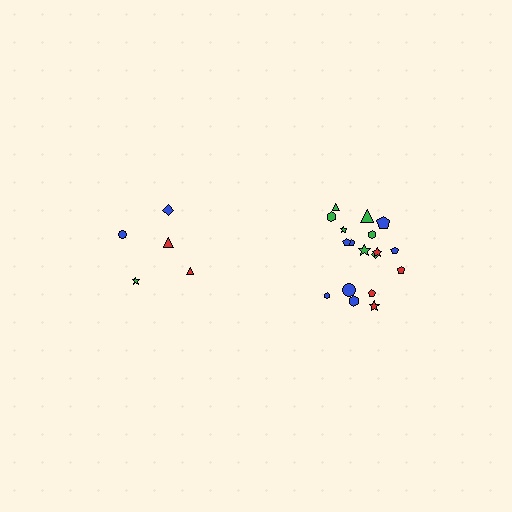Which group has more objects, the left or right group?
The right group.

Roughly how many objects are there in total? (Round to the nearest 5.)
Roughly 25 objects in total.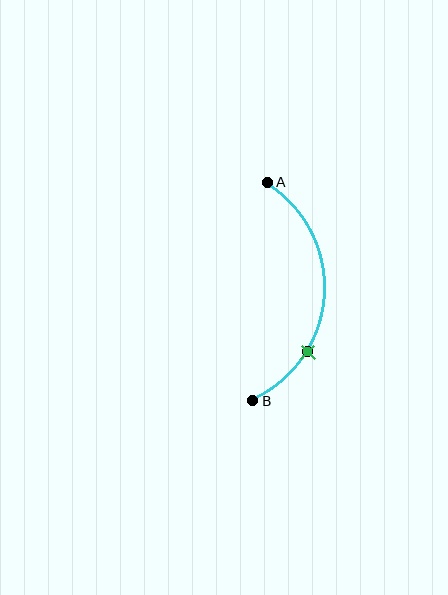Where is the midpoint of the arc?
The arc midpoint is the point on the curve farthest from the straight line joining A and B. It sits to the right of that line.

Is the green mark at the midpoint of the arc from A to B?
No. The green mark lies on the arc but is closer to endpoint B. The arc midpoint would be at the point on the curve equidistant along the arc from both A and B.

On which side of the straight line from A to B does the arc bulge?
The arc bulges to the right of the straight line connecting A and B.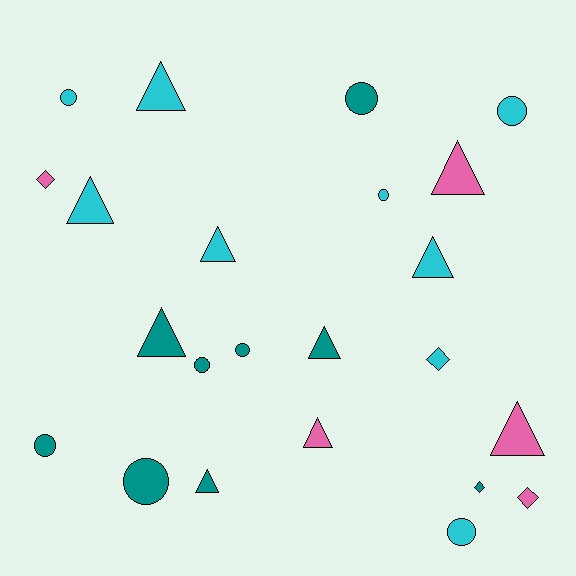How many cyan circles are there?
There are 4 cyan circles.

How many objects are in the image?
There are 23 objects.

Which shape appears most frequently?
Triangle, with 10 objects.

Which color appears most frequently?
Teal, with 9 objects.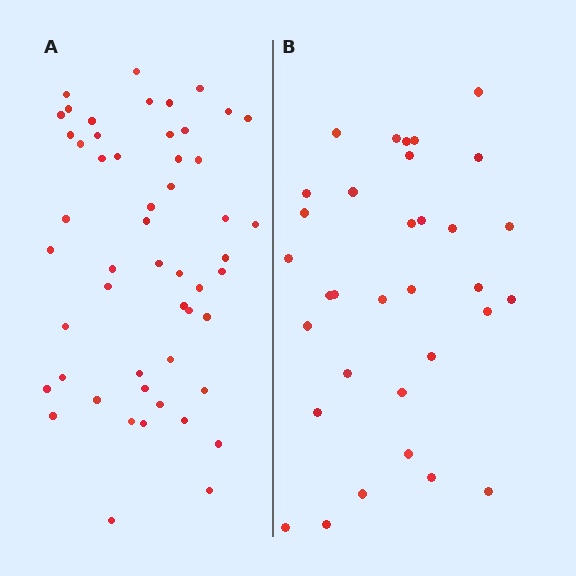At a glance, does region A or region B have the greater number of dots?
Region A (the left region) has more dots.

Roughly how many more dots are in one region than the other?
Region A has approximately 20 more dots than region B.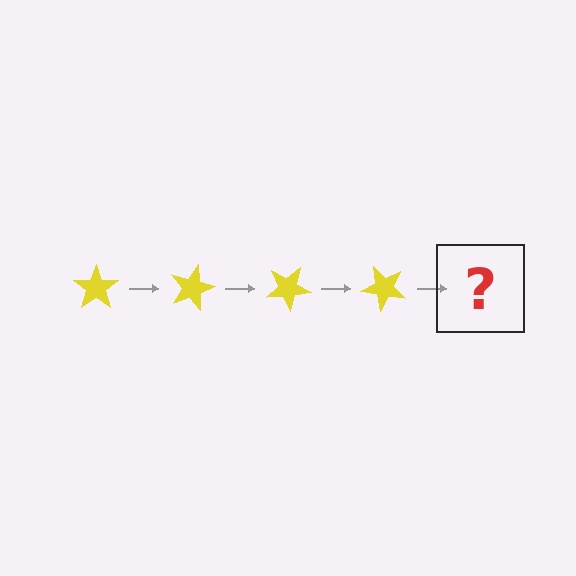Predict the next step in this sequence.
The next step is a yellow star rotated 60 degrees.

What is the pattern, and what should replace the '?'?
The pattern is that the star rotates 15 degrees each step. The '?' should be a yellow star rotated 60 degrees.